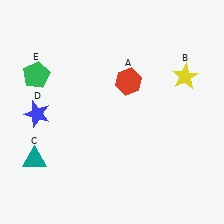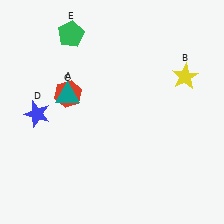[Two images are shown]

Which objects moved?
The objects that moved are: the red hexagon (A), the teal triangle (C), the green pentagon (E).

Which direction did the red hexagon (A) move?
The red hexagon (A) moved left.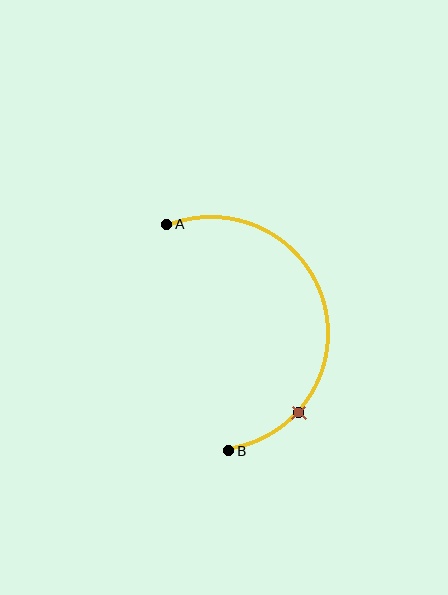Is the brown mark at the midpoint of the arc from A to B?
No. The brown mark lies on the arc but is closer to endpoint B. The arc midpoint would be at the point on the curve equidistant along the arc from both A and B.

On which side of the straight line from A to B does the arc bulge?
The arc bulges to the right of the straight line connecting A and B.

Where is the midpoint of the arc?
The arc midpoint is the point on the curve farthest from the straight line joining A and B. It sits to the right of that line.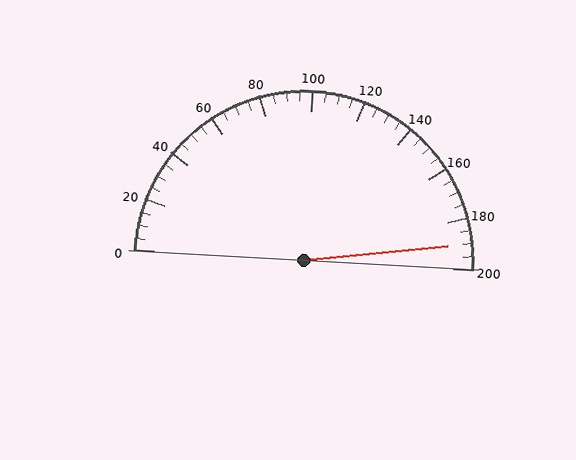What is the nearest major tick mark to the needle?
The nearest major tick mark is 200.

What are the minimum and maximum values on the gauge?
The gauge ranges from 0 to 200.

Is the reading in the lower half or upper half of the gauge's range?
The reading is in the upper half of the range (0 to 200).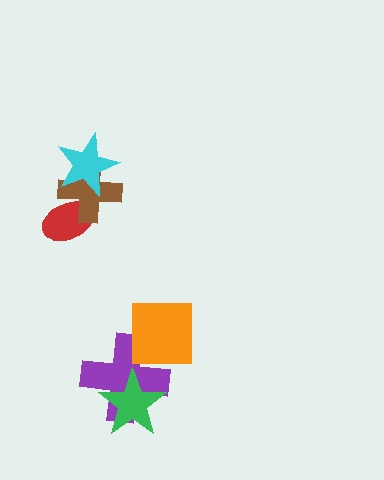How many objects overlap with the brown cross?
2 objects overlap with the brown cross.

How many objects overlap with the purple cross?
2 objects overlap with the purple cross.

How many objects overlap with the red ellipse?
1 object overlaps with the red ellipse.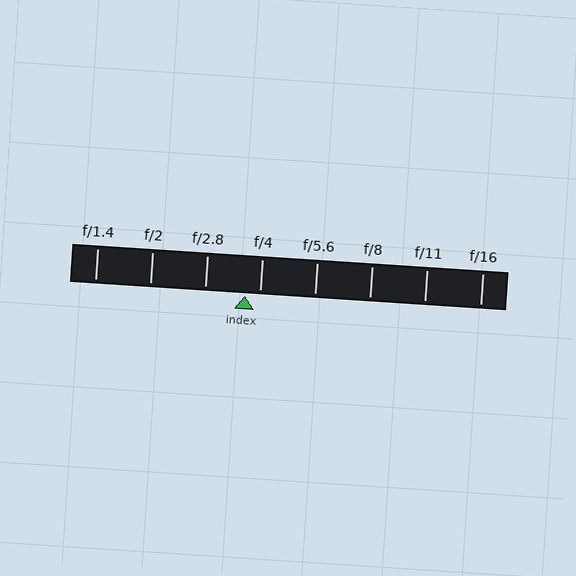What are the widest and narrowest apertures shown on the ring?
The widest aperture shown is f/1.4 and the narrowest is f/16.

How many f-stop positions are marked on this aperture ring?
There are 8 f-stop positions marked.